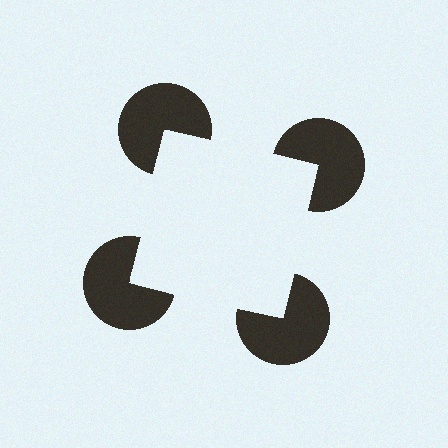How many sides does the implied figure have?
4 sides.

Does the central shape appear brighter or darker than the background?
It typically appears slightly brighter than the background, even though no actual brightness change is drawn.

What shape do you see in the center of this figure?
An illusory square — its edges are inferred from the aligned wedge cuts in the pac-man discs, not physically drawn.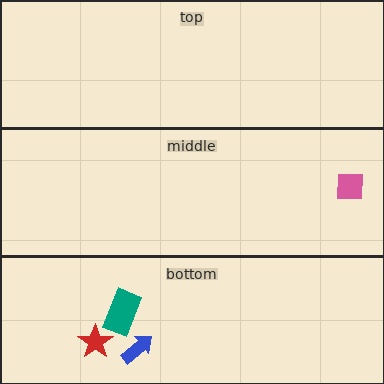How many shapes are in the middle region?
1.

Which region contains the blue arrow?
The bottom region.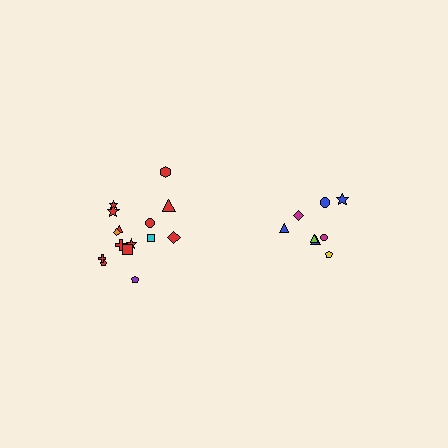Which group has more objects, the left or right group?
The left group.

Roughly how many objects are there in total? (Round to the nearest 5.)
Roughly 25 objects in total.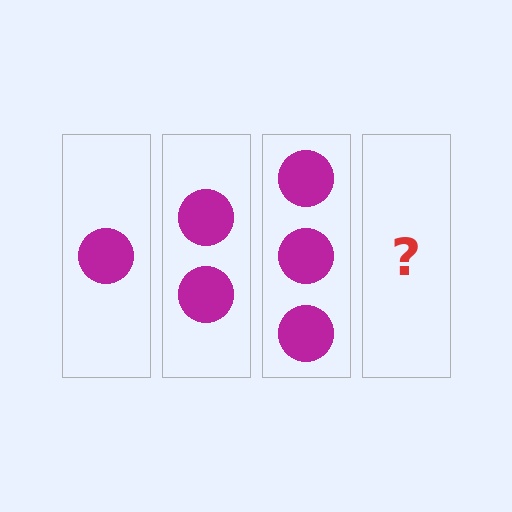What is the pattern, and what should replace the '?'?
The pattern is that each step adds one more circle. The '?' should be 4 circles.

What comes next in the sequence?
The next element should be 4 circles.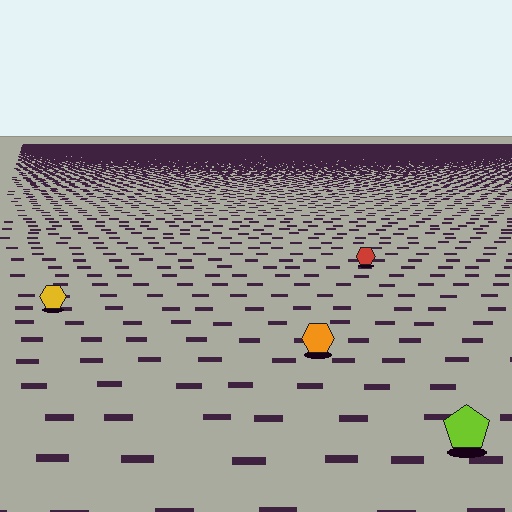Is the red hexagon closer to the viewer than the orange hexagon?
No. The orange hexagon is closer — you can tell from the texture gradient: the ground texture is coarser near it.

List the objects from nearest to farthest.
From nearest to farthest: the lime pentagon, the orange hexagon, the yellow hexagon, the red hexagon.